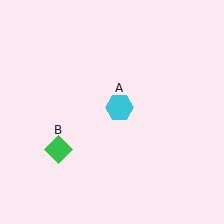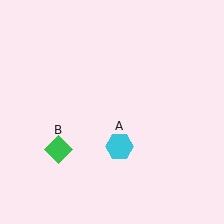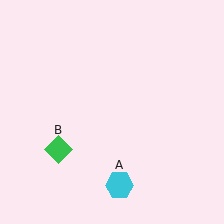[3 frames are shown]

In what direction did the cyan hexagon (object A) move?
The cyan hexagon (object A) moved down.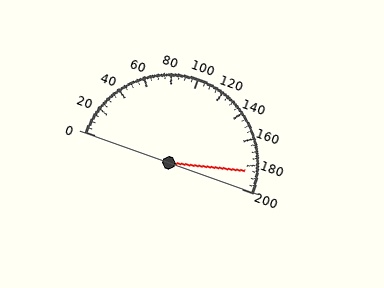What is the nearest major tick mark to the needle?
The nearest major tick mark is 180.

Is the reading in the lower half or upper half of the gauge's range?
The reading is in the upper half of the range (0 to 200).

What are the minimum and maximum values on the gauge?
The gauge ranges from 0 to 200.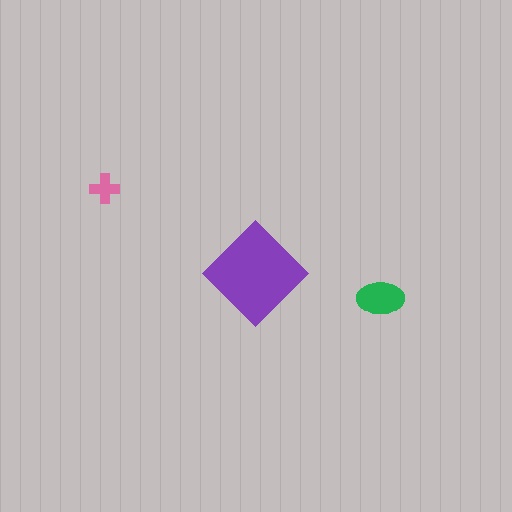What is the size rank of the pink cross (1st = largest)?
3rd.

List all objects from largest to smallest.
The purple diamond, the green ellipse, the pink cross.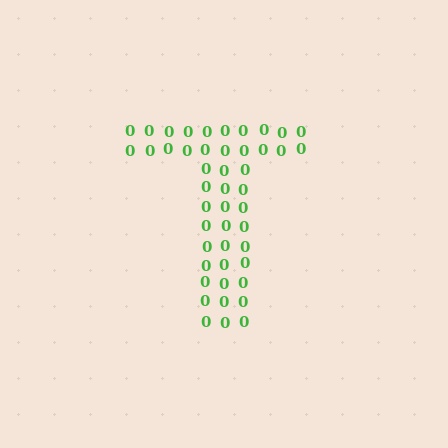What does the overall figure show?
The overall figure shows the letter T.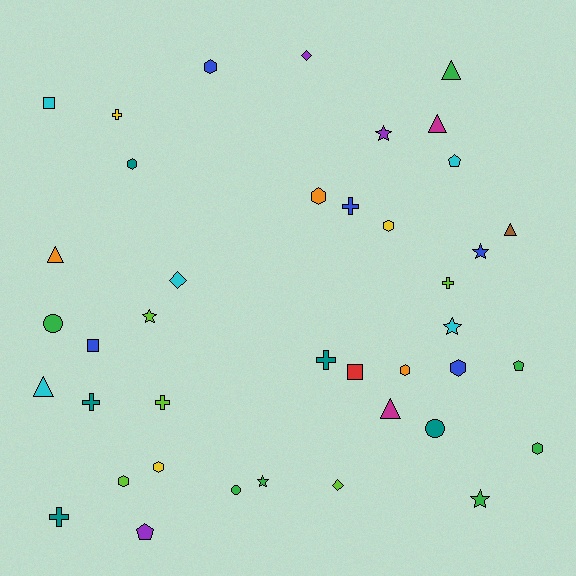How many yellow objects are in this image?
There are 3 yellow objects.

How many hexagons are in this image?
There are 9 hexagons.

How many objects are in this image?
There are 40 objects.